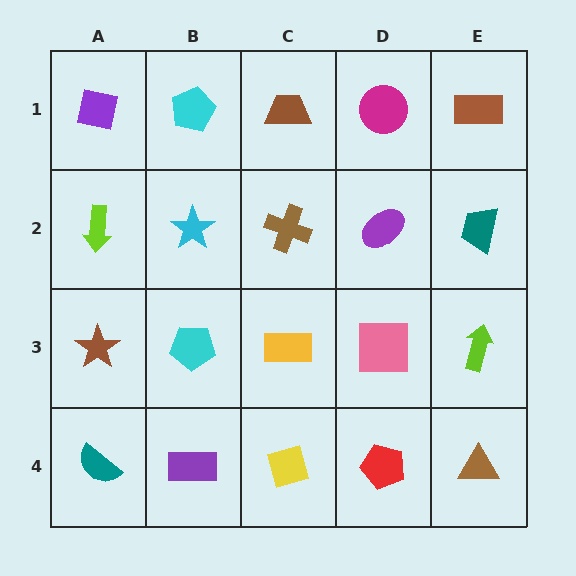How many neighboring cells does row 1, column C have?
3.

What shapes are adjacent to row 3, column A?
A lime arrow (row 2, column A), a teal semicircle (row 4, column A), a cyan pentagon (row 3, column B).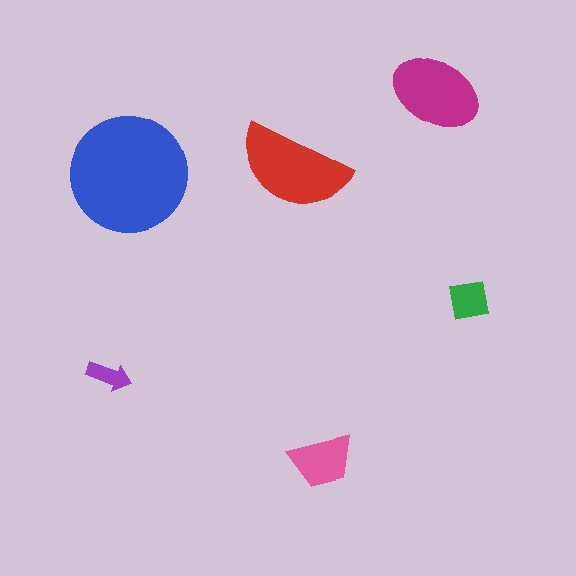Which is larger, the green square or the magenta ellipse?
The magenta ellipse.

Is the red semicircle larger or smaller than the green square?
Larger.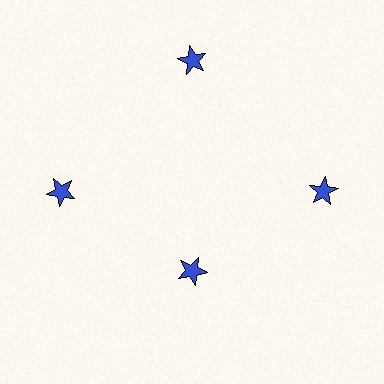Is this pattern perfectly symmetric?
No. The 4 blue stars are arranged in a ring, but one element near the 6 o'clock position is pulled inward toward the center, breaking the 4-fold rotational symmetry.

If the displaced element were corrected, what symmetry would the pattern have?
It would have 4-fold rotational symmetry — the pattern would map onto itself every 90 degrees.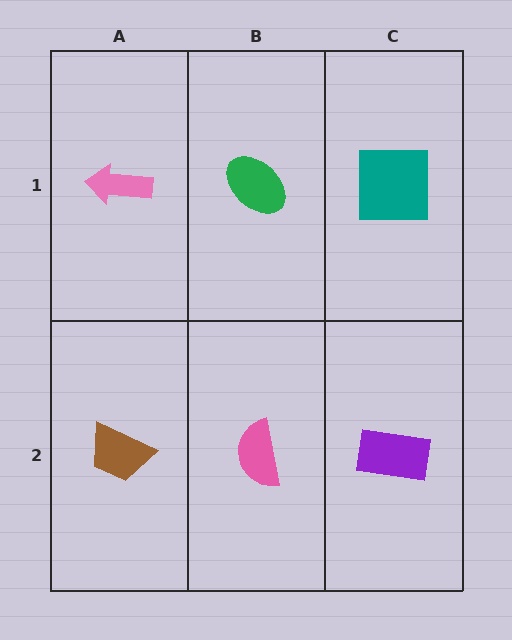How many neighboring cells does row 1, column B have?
3.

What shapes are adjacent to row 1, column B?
A pink semicircle (row 2, column B), a pink arrow (row 1, column A), a teal square (row 1, column C).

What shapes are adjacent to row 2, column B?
A green ellipse (row 1, column B), a brown trapezoid (row 2, column A), a purple rectangle (row 2, column C).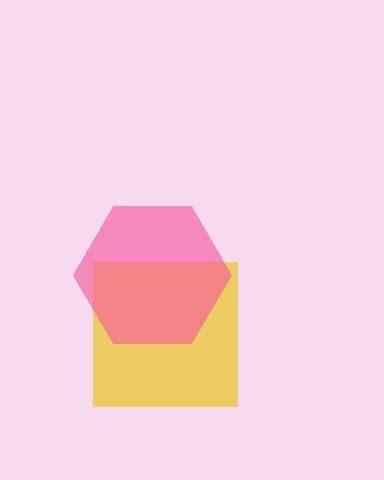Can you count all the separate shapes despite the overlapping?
Yes, there are 2 separate shapes.